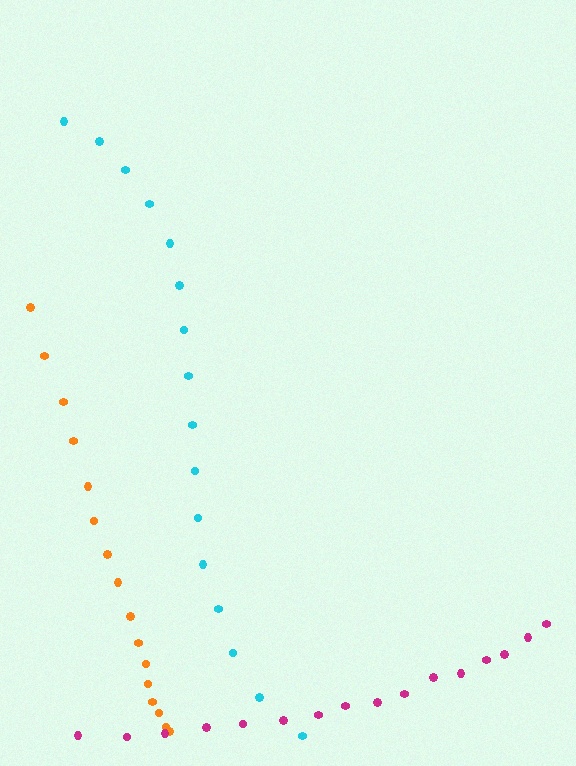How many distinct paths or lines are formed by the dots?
There are 3 distinct paths.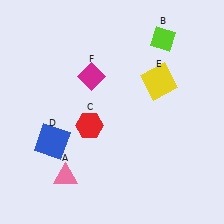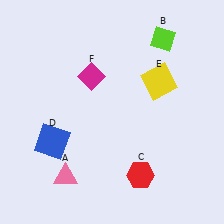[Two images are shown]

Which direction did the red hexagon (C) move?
The red hexagon (C) moved right.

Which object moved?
The red hexagon (C) moved right.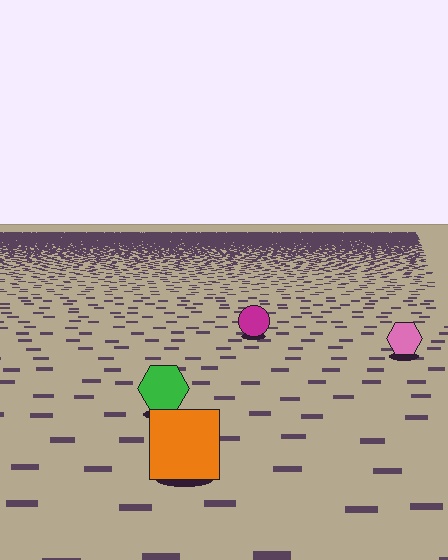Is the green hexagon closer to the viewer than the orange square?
No. The orange square is closer — you can tell from the texture gradient: the ground texture is coarser near it.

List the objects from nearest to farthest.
From nearest to farthest: the orange square, the green hexagon, the pink hexagon, the magenta circle.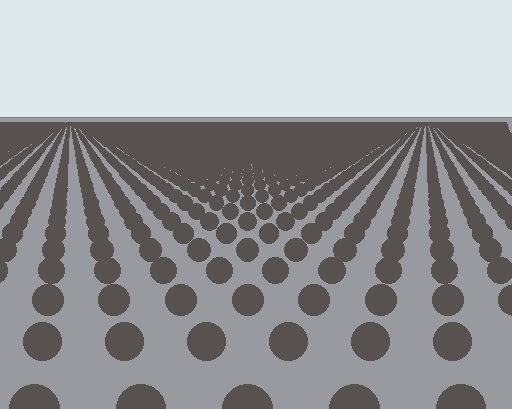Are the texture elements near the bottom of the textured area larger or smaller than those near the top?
Larger. Near the bottom, elements are closer to the viewer and appear at a bigger on-screen size.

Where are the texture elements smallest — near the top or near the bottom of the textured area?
Near the top.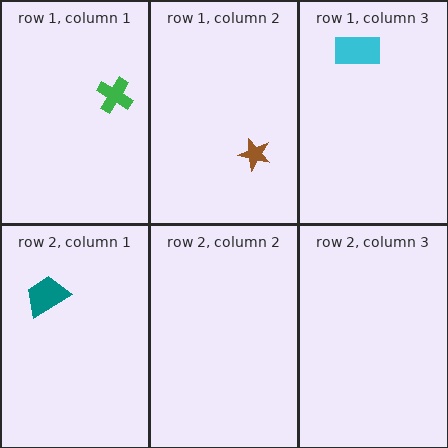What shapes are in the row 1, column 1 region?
The green cross.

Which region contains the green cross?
The row 1, column 1 region.